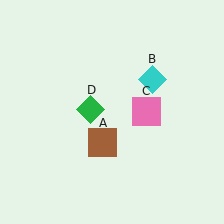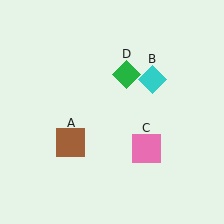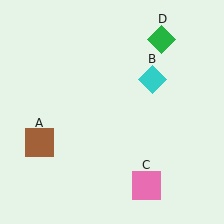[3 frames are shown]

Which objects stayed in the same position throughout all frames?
Cyan diamond (object B) remained stationary.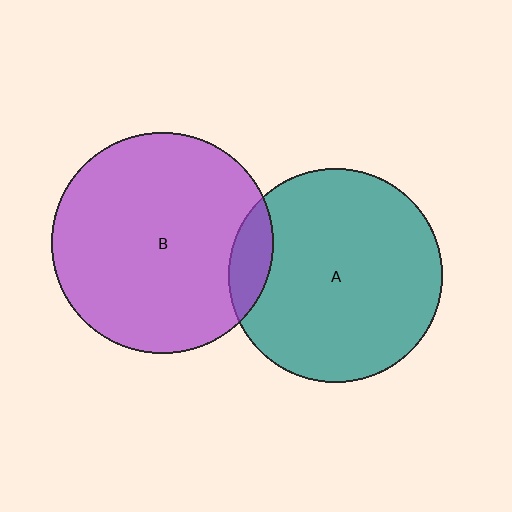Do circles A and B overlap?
Yes.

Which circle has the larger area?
Circle B (purple).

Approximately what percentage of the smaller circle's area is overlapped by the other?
Approximately 10%.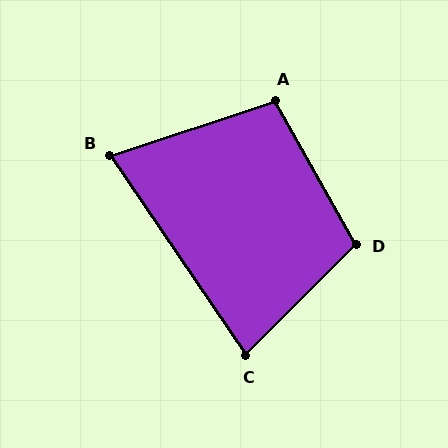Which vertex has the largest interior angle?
D, at approximately 106 degrees.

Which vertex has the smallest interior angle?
B, at approximately 74 degrees.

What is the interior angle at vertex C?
Approximately 79 degrees (acute).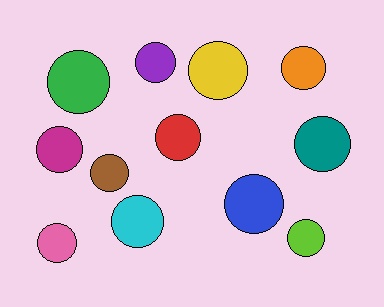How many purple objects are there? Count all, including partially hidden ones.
There is 1 purple object.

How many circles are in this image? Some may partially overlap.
There are 12 circles.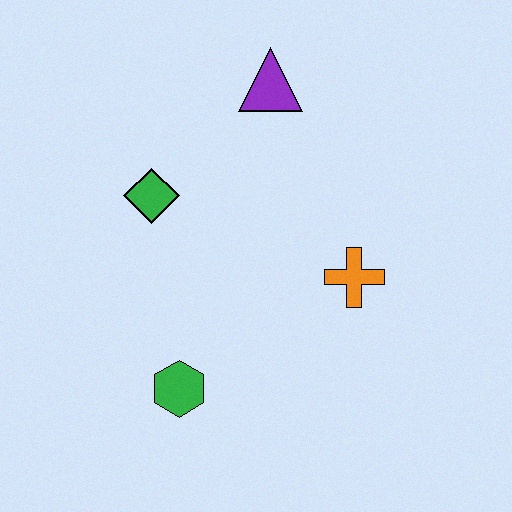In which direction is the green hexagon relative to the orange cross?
The green hexagon is to the left of the orange cross.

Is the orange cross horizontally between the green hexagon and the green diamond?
No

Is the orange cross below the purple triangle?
Yes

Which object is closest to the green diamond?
The purple triangle is closest to the green diamond.